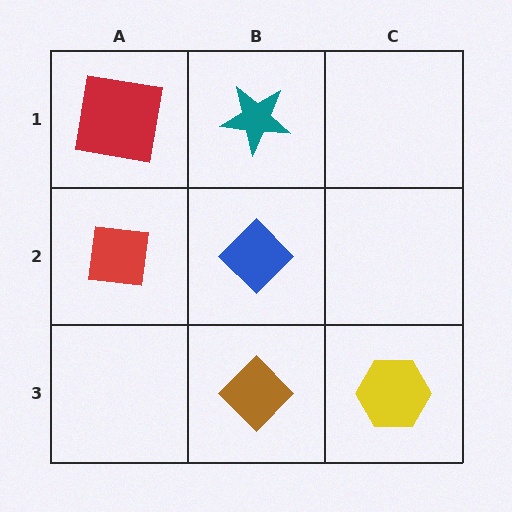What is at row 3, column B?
A brown diamond.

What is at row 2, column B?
A blue diamond.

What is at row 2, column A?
A red square.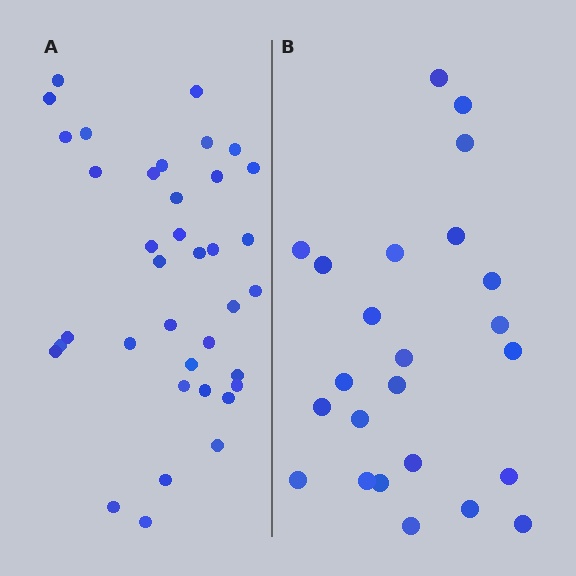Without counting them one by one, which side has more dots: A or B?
Region A (the left region) has more dots.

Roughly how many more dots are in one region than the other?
Region A has approximately 15 more dots than region B.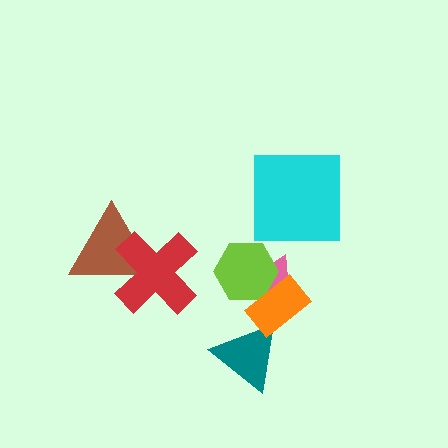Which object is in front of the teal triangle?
The orange rectangle is in front of the teal triangle.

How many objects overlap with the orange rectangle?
3 objects overlap with the orange rectangle.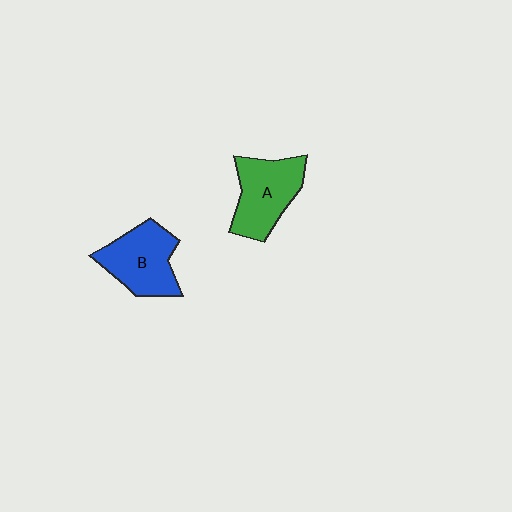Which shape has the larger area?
Shape A (green).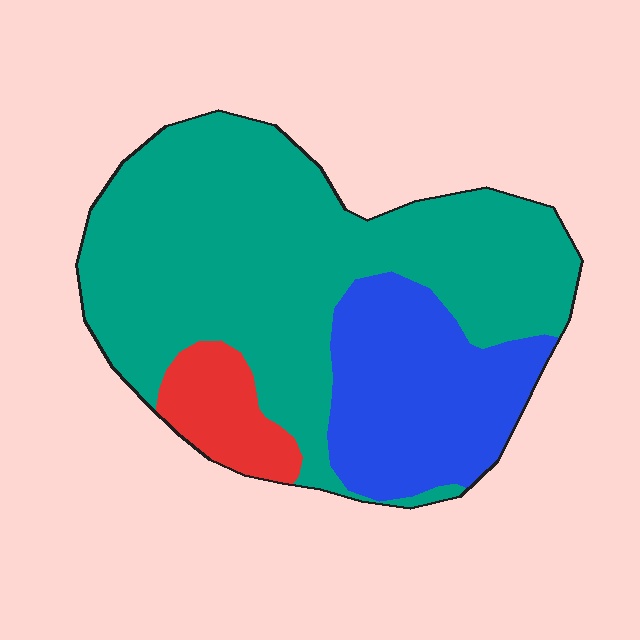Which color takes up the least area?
Red, at roughly 10%.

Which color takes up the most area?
Teal, at roughly 65%.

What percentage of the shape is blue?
Blue takes up about one quarter (1/4) of the shape.